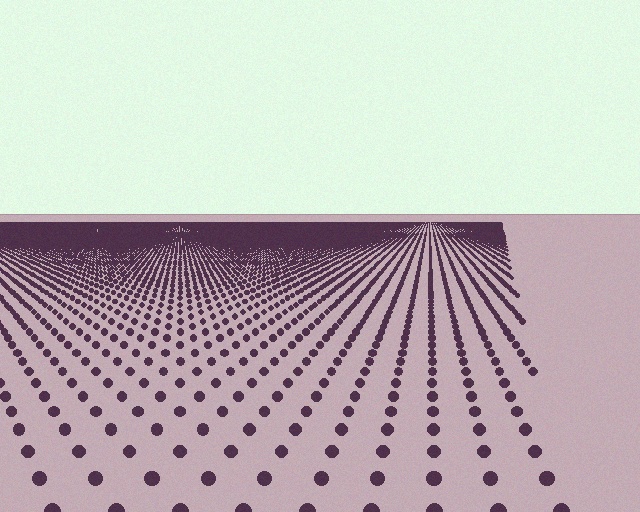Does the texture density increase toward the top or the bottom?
Density increases toward the top.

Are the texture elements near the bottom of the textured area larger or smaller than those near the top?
Larger. Near the bottom, elements are closer to the viewer and appear at a bigger on-screen size.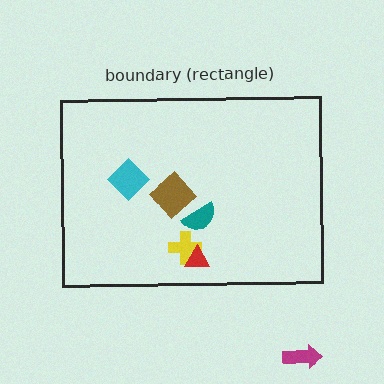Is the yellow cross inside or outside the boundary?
Inside.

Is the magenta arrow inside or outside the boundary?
Outside.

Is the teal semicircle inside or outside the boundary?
Inside.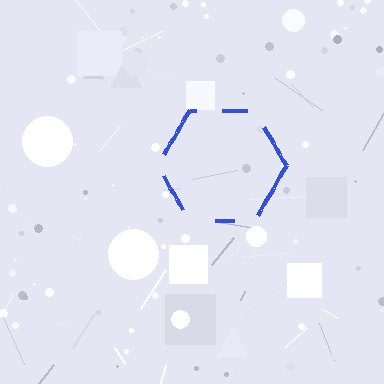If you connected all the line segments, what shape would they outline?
They would outline a hexagon.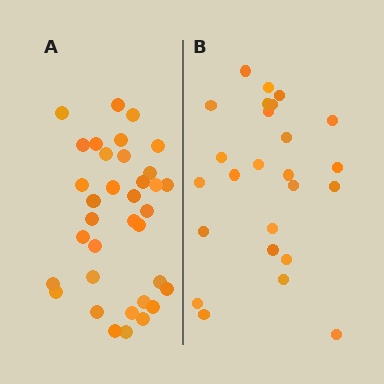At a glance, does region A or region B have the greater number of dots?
Region A (the left region) has more dots.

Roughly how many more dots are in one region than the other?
Region A has roughly 10 or so more dots than region B.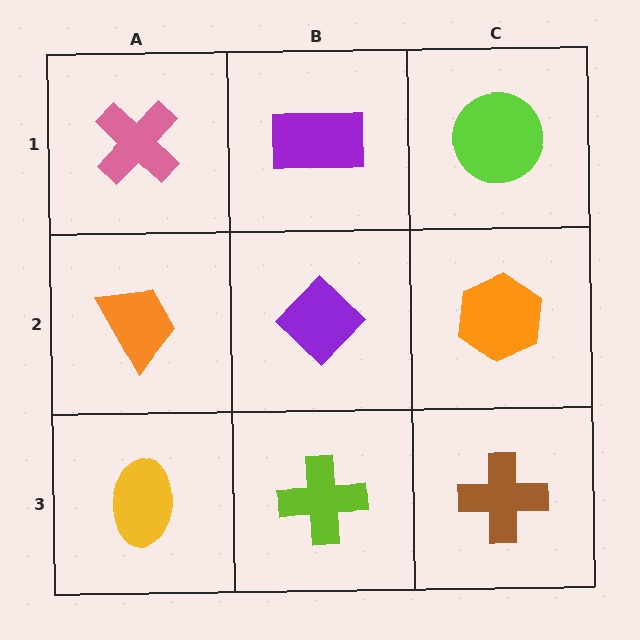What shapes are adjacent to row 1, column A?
An orange trapezoid (row 2, column A), a purple rectangle (row 1, column B).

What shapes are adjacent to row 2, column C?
A lime circle (row 1, column C), a brown cross (row 3, column C), a purple diamond (row 2, column B).